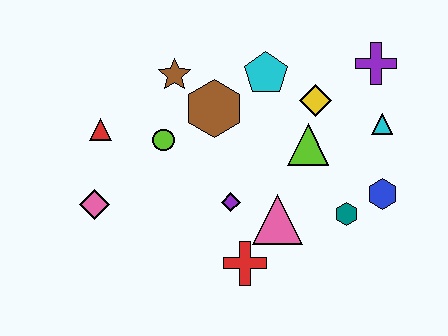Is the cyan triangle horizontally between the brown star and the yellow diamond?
No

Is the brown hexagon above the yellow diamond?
No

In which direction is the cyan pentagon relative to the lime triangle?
The cyan pentagon is above the lime triangle.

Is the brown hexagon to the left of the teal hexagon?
Yes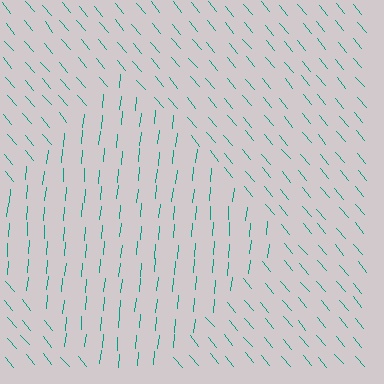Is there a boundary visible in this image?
Yes, there is a texture boundary formed by a change in line orientation.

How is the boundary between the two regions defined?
The boundary is defined purely by a change in line orientation (approximately 45 degrees difference). All lines are the same color and thickness.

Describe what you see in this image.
The image is filled with small teal line segments. A diamond region in the image has lines oriented differently from the surrounding lines, creating a visible texture boundary.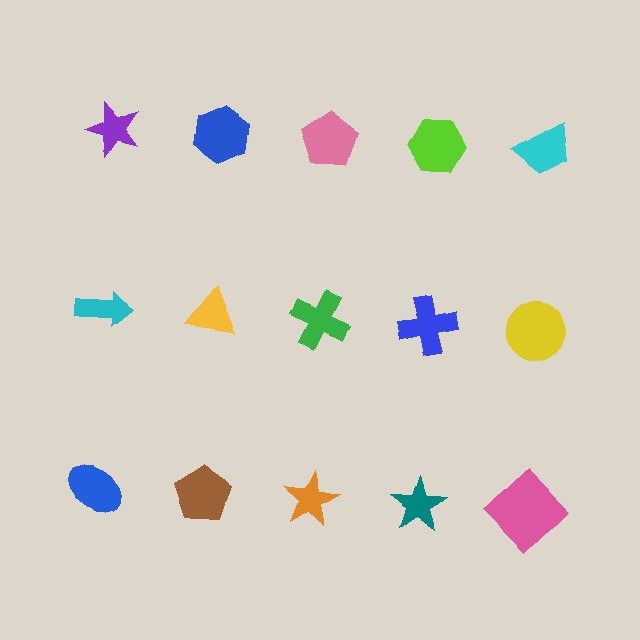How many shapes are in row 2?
5 shapes.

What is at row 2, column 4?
A blue cross.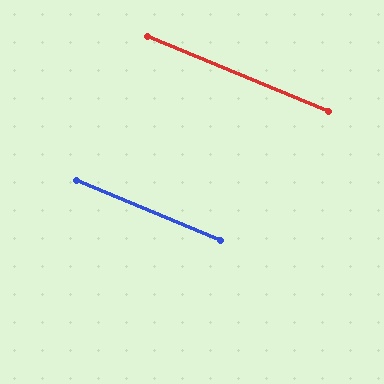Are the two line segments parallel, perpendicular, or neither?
Parallel — their directions differ by only 0.3°.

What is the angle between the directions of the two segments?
Approximately 0 degrees.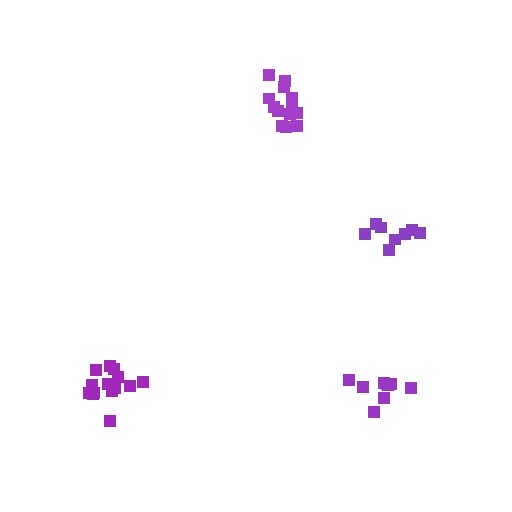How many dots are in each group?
Group 1: 8 dots, Group 2: 14 dots, Group 3: 9 dots, Group 4: 13 dots (44 total).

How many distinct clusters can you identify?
There are 4 distinct clusters.